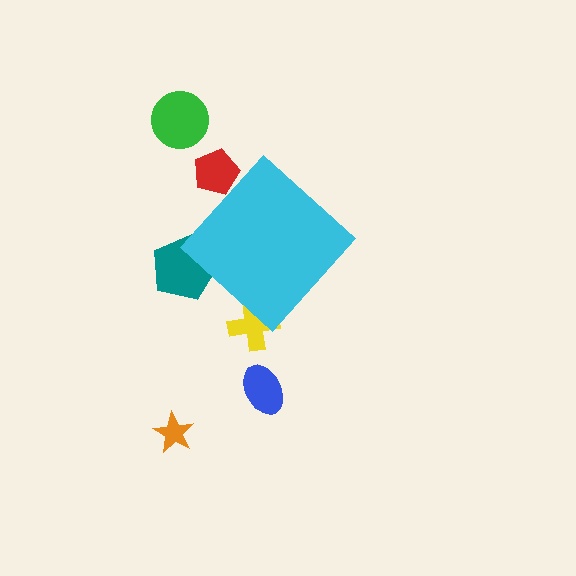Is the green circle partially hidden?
No, the green circle is fully visible.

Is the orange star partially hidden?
No, the orange star is fully visible.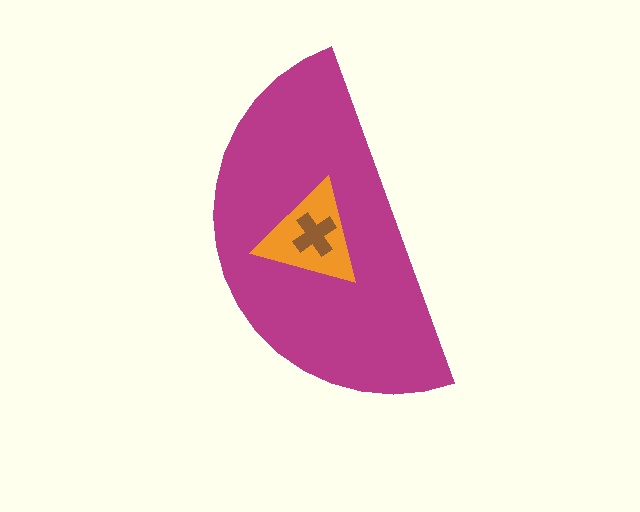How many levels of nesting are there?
3.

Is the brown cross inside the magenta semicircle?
Yes.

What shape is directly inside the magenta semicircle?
The orange triangle.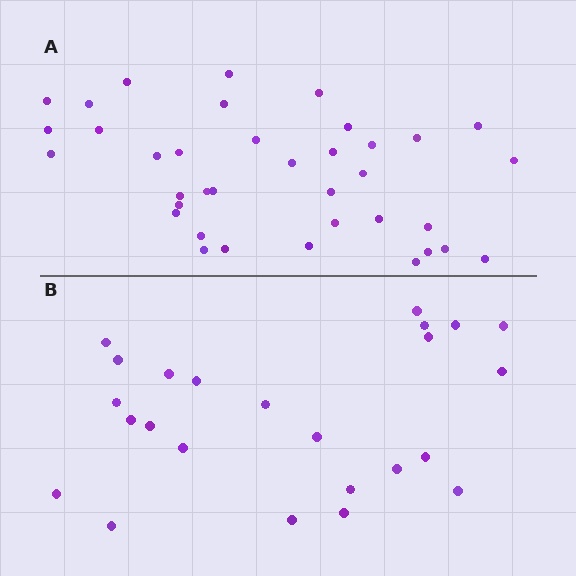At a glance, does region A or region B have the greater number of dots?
Region A (the top region) has more dots.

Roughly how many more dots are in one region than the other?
Region A has approximately 15 more dots than region B.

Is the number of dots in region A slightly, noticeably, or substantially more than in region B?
Region A has substantially more. The ratio is roughly 1.5 to 1.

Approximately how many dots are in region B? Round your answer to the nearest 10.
About 20 dots. (The exact count is 24, which rounds to 20.)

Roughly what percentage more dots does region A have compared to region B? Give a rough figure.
About 55% more.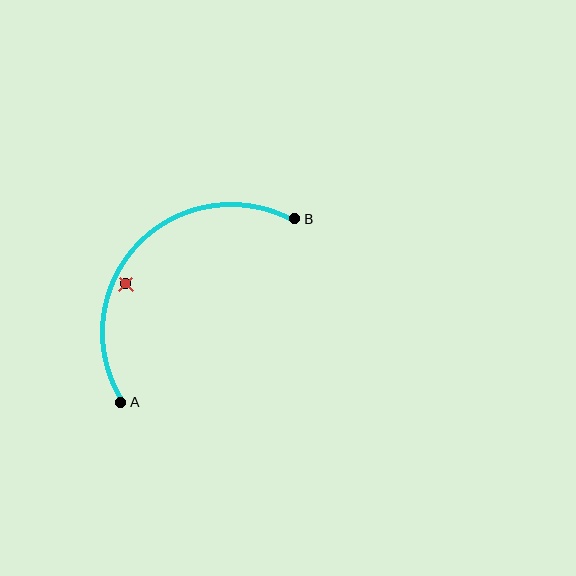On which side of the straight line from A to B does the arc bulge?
The arc bulges above and to the left of the straight line connecting A and B.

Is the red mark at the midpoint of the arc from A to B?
No — the red mark does not lie on the arc at all. It sits slightly inside the curve.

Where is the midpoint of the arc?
The arc midpoint is the point on the curve farthest from the straight line joining A and B. It sits above and to the left of that line.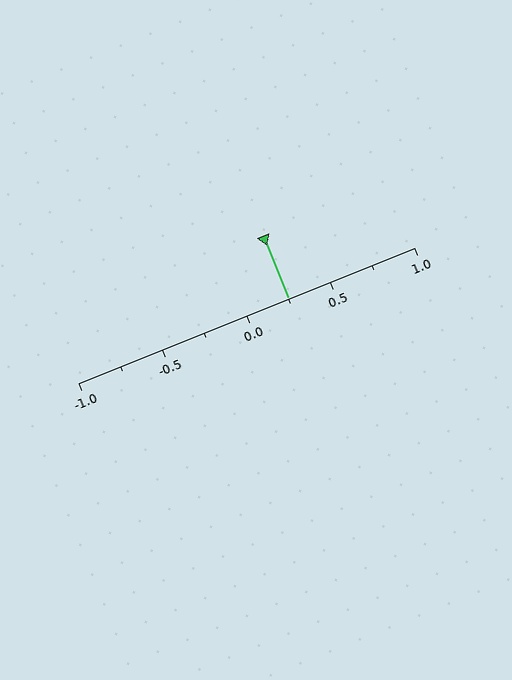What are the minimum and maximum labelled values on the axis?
The axis runs from -1.0 to 1.0.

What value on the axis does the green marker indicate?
The marker indicates approximately 0.25.